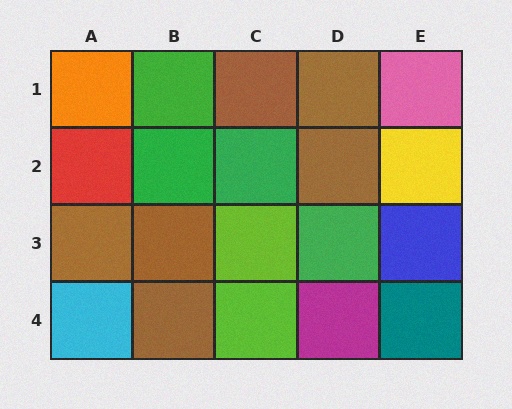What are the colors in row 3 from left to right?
Brown, brown, lime, green, blue.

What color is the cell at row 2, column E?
Yellow.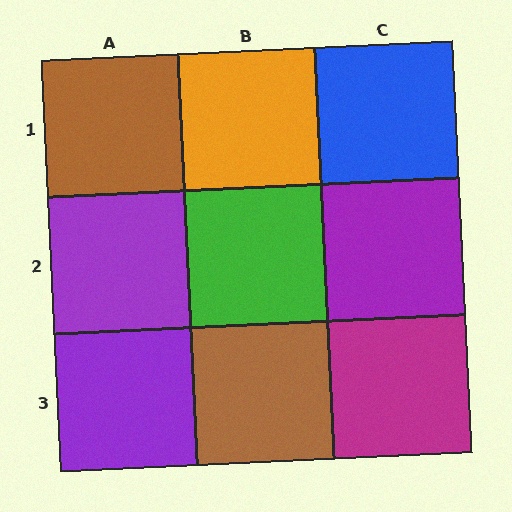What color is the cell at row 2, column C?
Purple.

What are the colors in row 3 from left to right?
Purple, brown, magenta.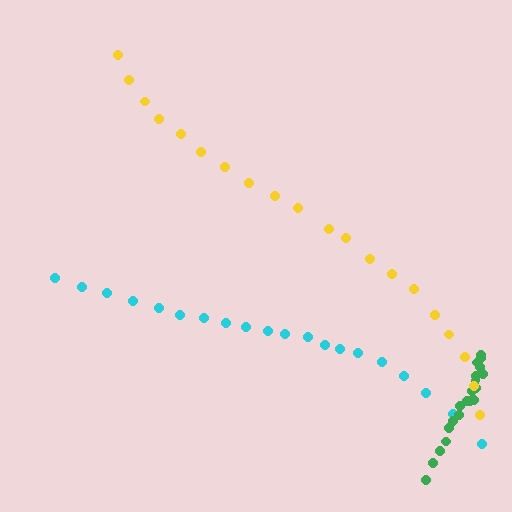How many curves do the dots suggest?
There are 3 distinct paths.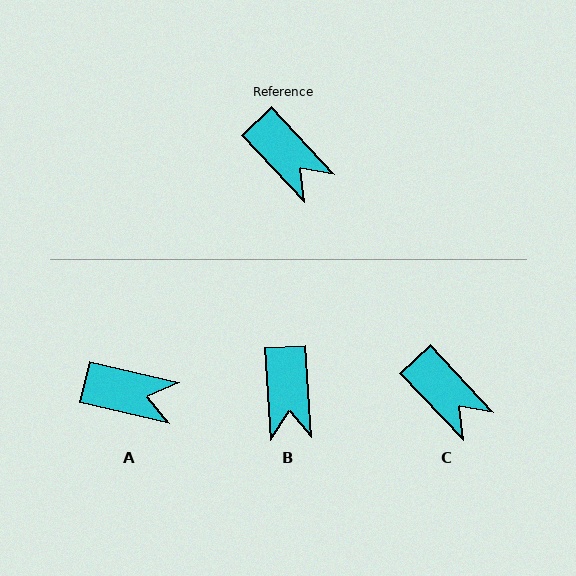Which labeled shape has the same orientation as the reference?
C.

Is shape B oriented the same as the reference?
No, it is off by about 40 degrees.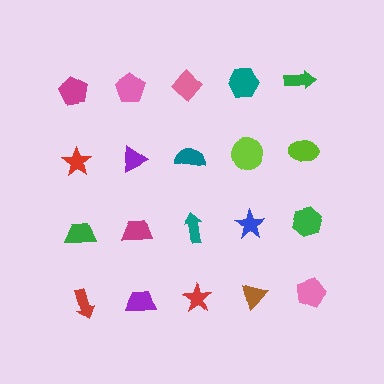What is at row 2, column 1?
A red star.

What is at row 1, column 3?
A pink diamond.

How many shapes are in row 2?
5 shapes.